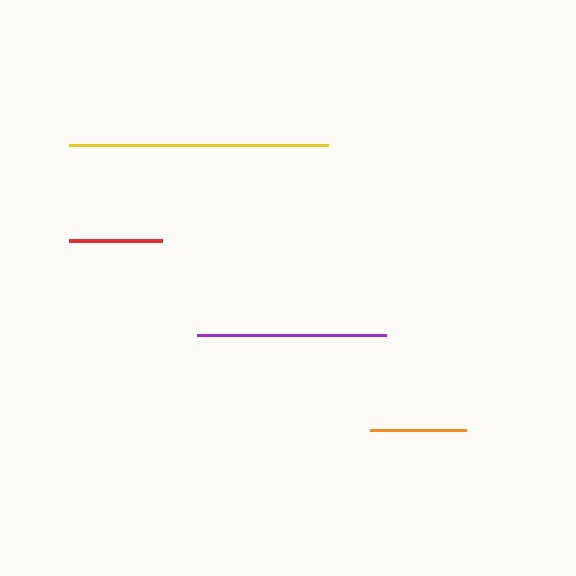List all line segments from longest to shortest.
From longest to shortest: yellow, purple, orange, red.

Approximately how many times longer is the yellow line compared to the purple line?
The yellow line is approximately 1.4 times the length of the purple line.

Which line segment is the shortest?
The red line is the shortest at approximately 93 pixels.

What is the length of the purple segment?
The purple segment is approximately 189 pixels long.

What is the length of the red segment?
The red segment is approximately 93 pixels long.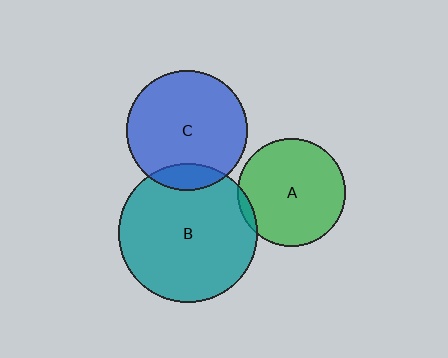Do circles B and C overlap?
Yes.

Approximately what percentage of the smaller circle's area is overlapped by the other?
Approximately 15%.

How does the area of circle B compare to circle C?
Approximately 1.3 times.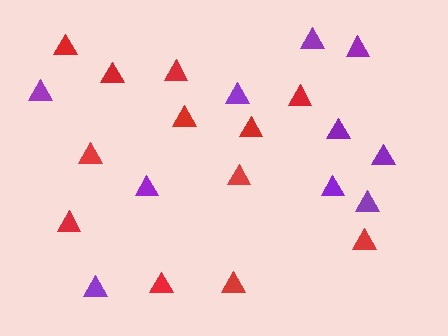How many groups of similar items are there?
There are 2 groups: one group of red triangles (12) and one group of purple triangles (10).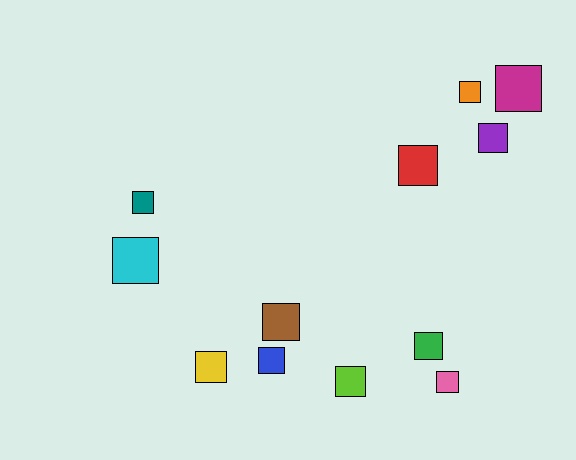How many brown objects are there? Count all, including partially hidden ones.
There is 1 brown object.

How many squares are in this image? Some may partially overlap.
There are 12 squares.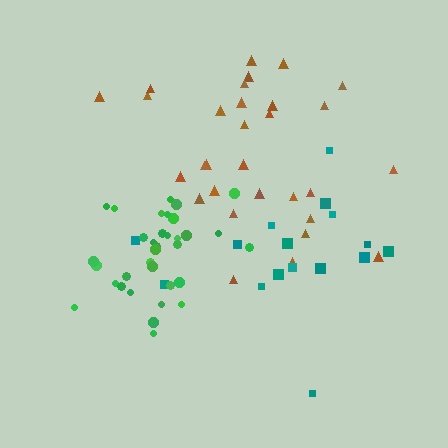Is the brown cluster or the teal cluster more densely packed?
Brown.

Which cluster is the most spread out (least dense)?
Teal.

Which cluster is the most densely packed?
Green.